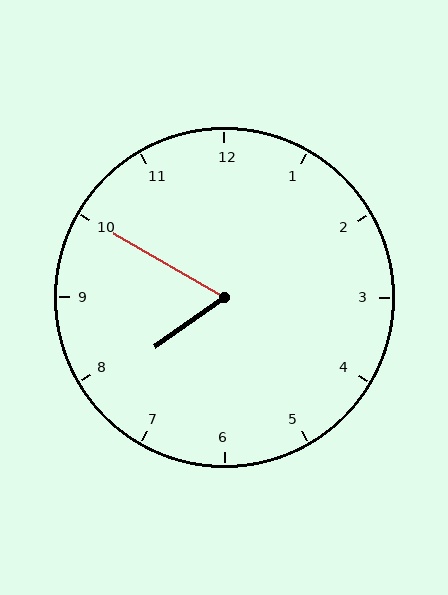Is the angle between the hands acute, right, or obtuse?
It is acute.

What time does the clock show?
7:50.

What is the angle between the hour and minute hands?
Approximately 65 degrees.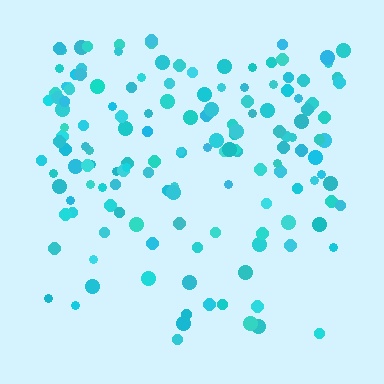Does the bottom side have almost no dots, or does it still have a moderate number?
Still a moderate number, just noticeably fewer than the top.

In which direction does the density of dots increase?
From bottom to top, with the top side densest.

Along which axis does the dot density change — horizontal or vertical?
Vertical.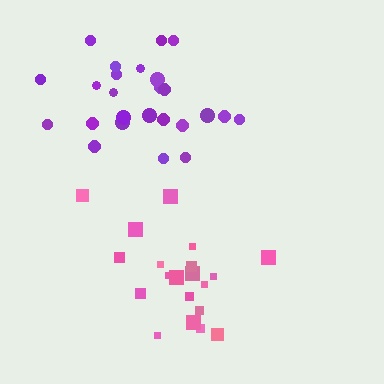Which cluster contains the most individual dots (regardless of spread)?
Purple (25).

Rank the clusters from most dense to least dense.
pink, purple.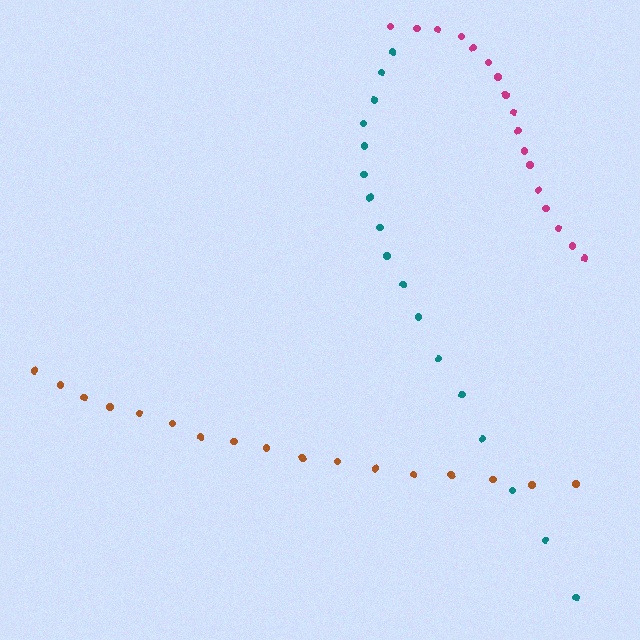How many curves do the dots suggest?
There are 3 distinct paths.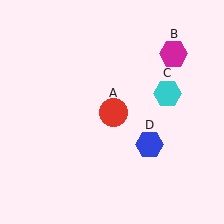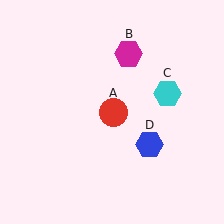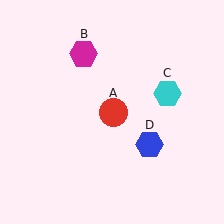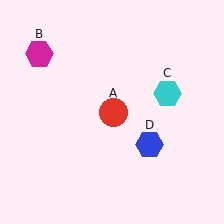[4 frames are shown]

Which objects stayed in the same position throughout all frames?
Red circle (object A) and cyan hexagon (object C) and blue hexagon (object D) remained stationary.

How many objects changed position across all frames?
1 object changed position: magenta hexagon (object B).